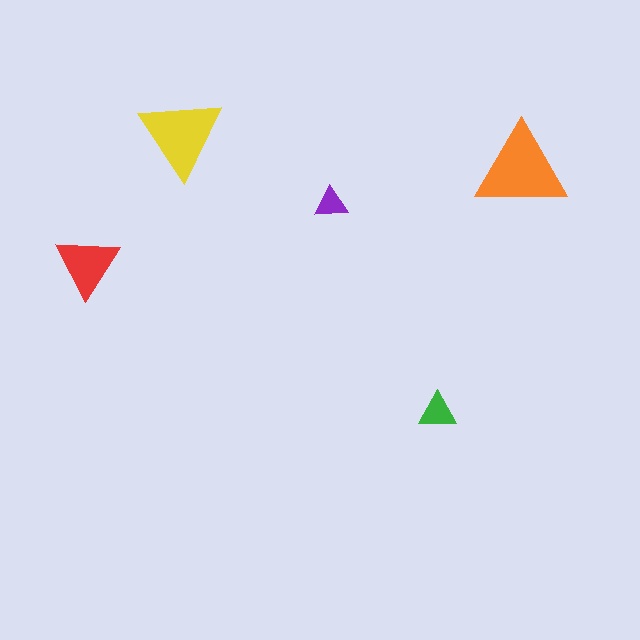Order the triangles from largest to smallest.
the orange one, the yellow one, the red one, the green one, the purple one.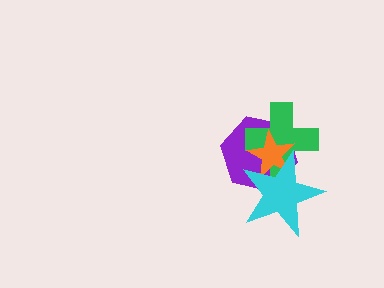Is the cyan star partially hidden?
No, no other shape covers it.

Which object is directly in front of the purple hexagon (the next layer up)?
The green cross is directly in front of the purple hexagon.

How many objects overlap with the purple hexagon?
3 objects overlap with the purple hexagon.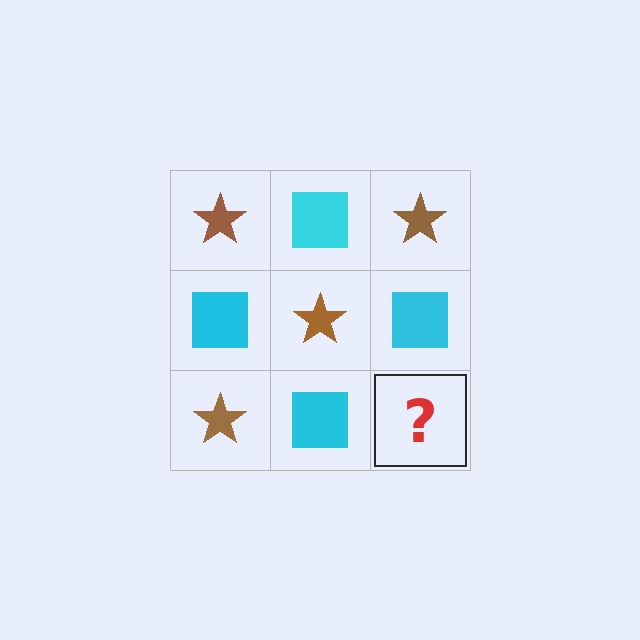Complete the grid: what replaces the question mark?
The question mark should be replaced with a brown star.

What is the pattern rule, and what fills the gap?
The rule is that it alternates brown star and cyan square in a checkerboard pattern. The gap should be filled with a brown star.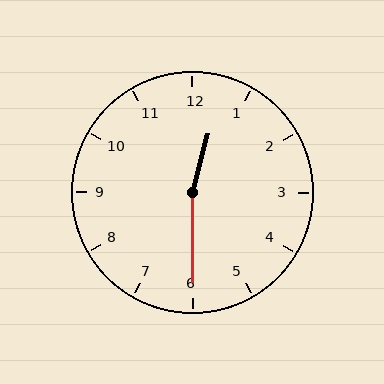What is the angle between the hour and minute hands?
Approximately 165 degrees.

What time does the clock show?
12:30.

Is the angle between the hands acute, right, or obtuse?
It is obtuse.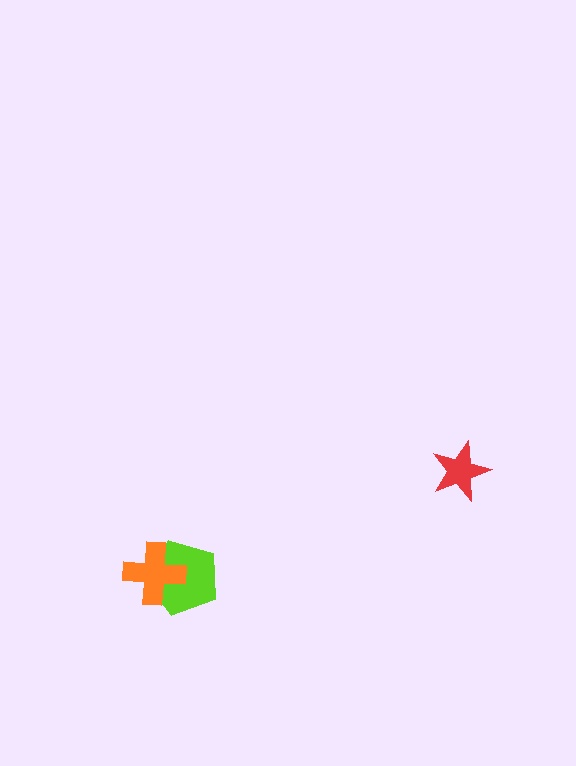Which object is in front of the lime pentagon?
The orange cross is in front of the lime pentagon.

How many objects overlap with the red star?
0 objects overlap with the red star.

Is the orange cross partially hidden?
No, no other shape covers it.